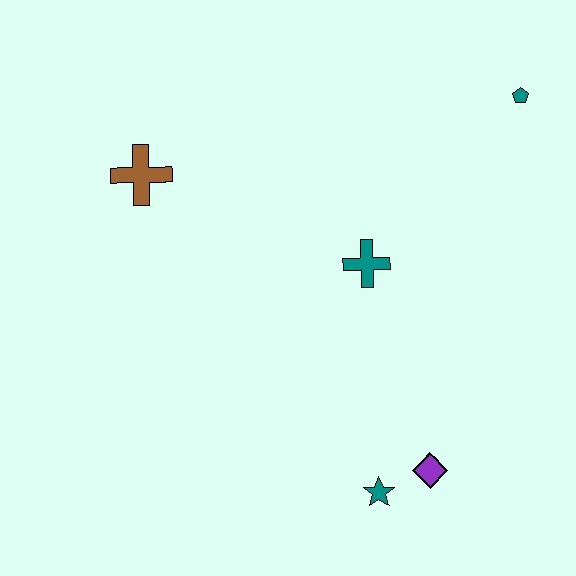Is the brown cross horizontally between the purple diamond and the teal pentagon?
No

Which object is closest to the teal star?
The purple diamond is closest to the teal star.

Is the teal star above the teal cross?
No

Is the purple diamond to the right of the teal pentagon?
No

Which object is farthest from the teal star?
The teal pentagon is farthest from the teal star.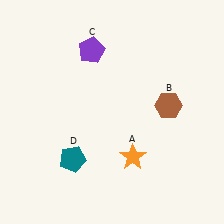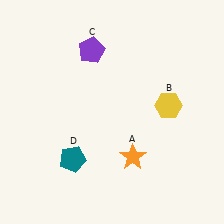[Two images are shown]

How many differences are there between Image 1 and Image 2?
There is 1 difference between the two images.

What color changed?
The hexagon (B) changed from brown in Image 1 to yellow in Image 2.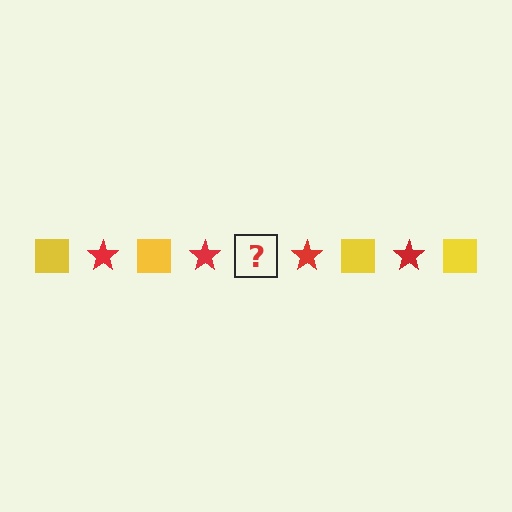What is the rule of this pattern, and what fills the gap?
The rule is that the pattern alternates between yellow square and red star. The gap should be filled with a yellow square.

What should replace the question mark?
The question mark should be replaced with a yellow square.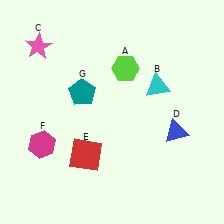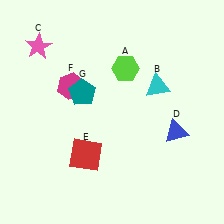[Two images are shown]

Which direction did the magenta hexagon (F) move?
The magenta hexagon (F) moved up.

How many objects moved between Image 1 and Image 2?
1 object moved between the two images.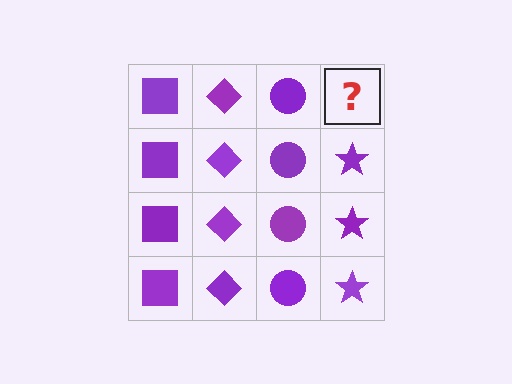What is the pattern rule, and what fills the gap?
The rule is that each column has a consistent shape. The gap should be filled with a purple star.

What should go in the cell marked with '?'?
The missing cell should contain a purple star.